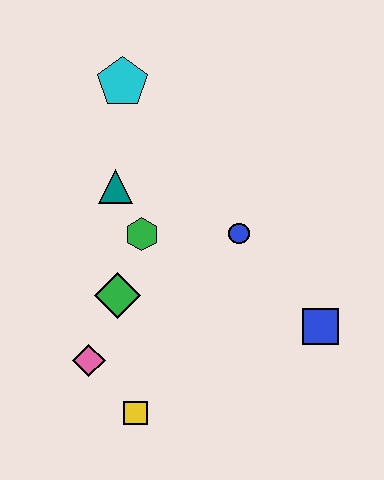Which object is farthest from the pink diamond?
The cyan pentagon is farthest from the pink diamond.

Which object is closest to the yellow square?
The pink diamond is closest to the yellow square.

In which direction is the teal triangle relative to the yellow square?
The teal triangle is above the yellow square.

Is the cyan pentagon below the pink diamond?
No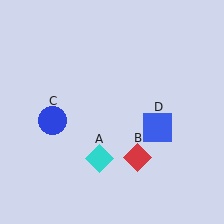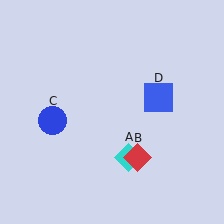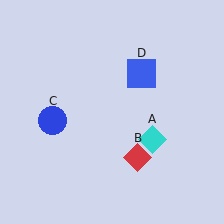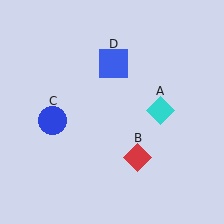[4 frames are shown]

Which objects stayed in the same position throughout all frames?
Red diamond (object B) and blue circle (object C) remained stationary.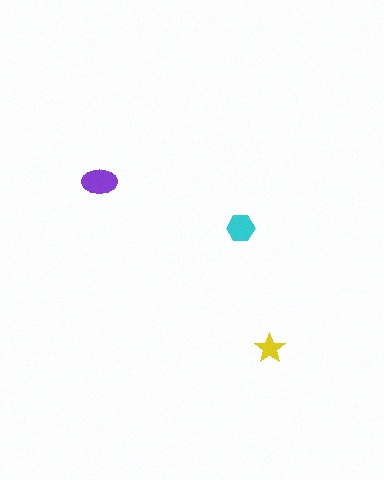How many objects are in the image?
There are 3 objects in the image.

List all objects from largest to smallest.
The purple ellipse, the cyan hexagon, the yellow star.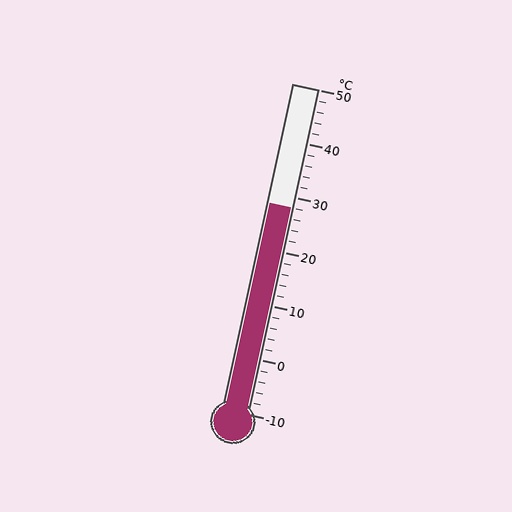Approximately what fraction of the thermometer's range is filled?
The thermometer is filled to approximately 65% of its range.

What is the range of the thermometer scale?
The thermometer scale ranges from -10°C to 50°C.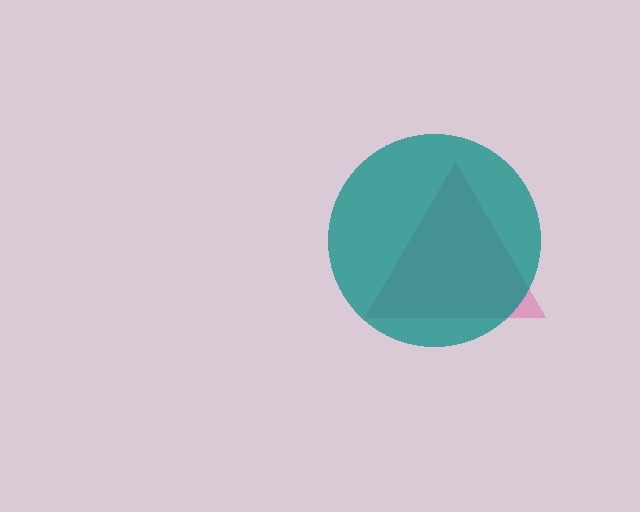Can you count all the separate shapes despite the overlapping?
Yes, there are 2 separate shapes.